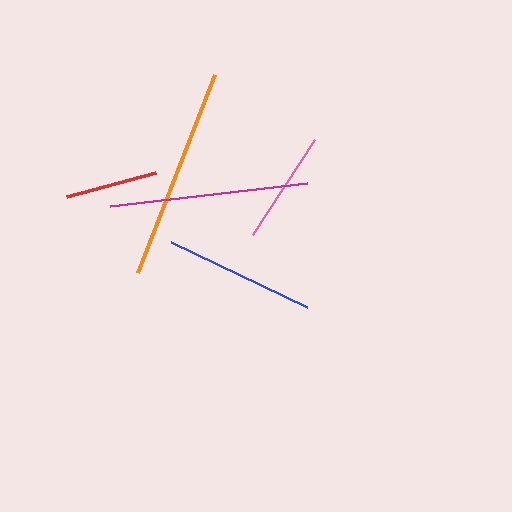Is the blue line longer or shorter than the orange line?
The orange line is longer than the blue line.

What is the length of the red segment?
The red segment is approximately 92 pixels long.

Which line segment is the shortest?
The red line is the shortest at approximately 92 pixels.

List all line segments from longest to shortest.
From longest to shortest: orange, magenta, blue, pink, red.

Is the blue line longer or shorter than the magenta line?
The magenta line is longer than the blue line.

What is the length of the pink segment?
The pink segment is approximately 113 pixels long.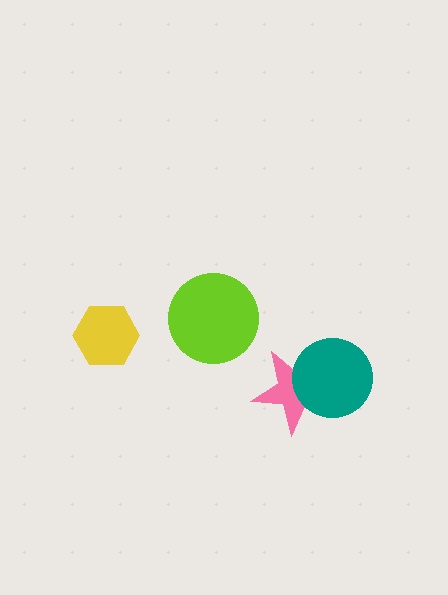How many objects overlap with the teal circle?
1 object overlaps with the teal circle.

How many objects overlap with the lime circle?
0 objects overlap with the lime circle.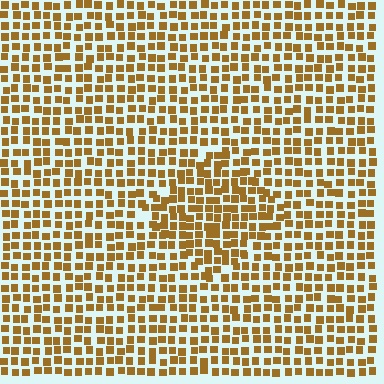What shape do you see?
I see a diamond.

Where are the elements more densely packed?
The elements are more densely packed inside the diamond boundary.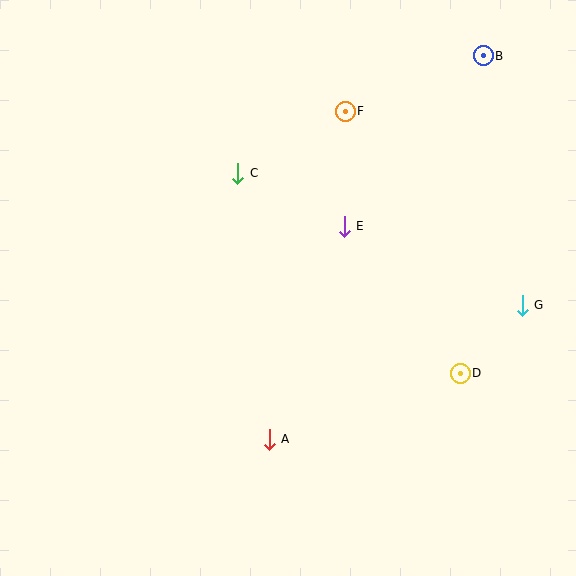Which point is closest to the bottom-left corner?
Point A is closest to the bottom-left corner.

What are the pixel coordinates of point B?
Point B is at (483, 56).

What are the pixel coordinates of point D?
Point D is at (460, 373).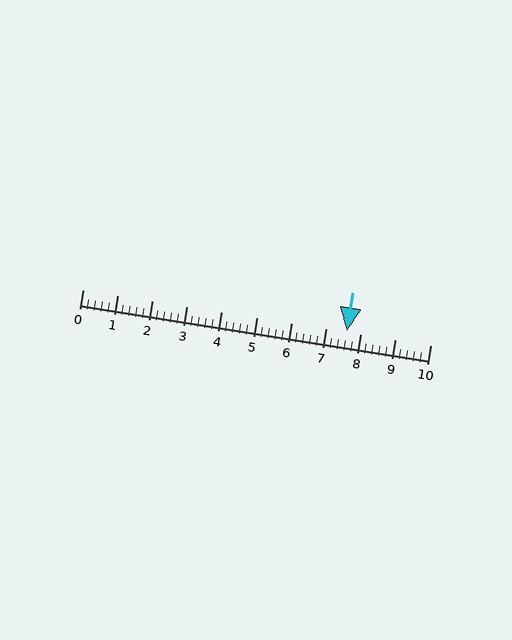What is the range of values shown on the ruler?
The ruler shows values from 0 to 10.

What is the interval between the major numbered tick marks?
The major tick marks are spaced 1 units apart.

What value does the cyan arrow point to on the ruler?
The cyan arrow points to approximately 7.6.